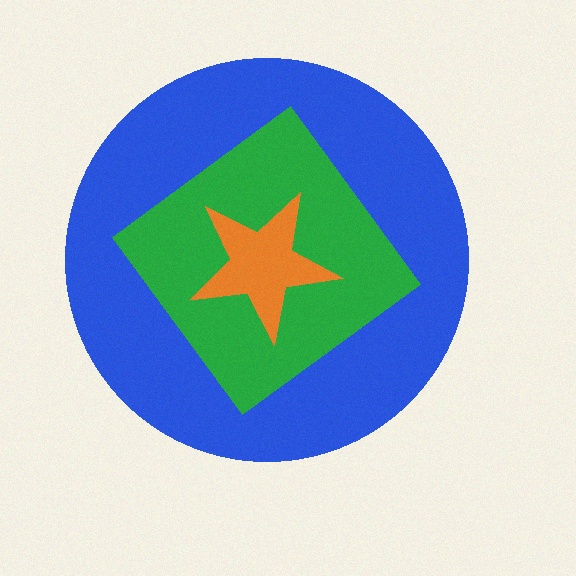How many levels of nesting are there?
3.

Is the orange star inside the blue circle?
Yes.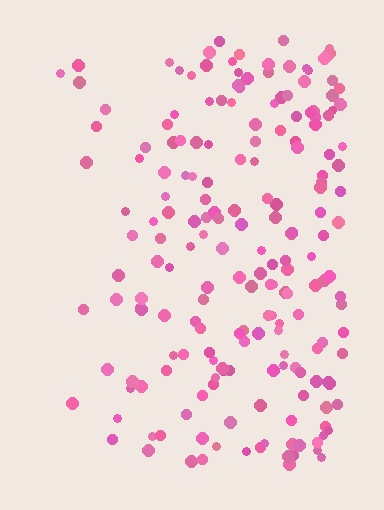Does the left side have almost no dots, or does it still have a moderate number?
Still a moderate number, just noticeably fewer than the right.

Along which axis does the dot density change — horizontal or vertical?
Horizontal.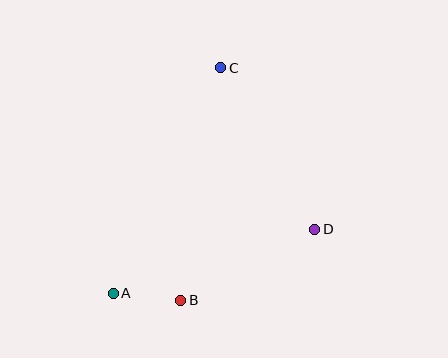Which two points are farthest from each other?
Points A and C are farthest from each other.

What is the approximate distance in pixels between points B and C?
The distance between B and C is approximately 236 pixels.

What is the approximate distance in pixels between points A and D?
The distance between A and D is approximately 211 pixels.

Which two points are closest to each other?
Points A and B are closest to each other.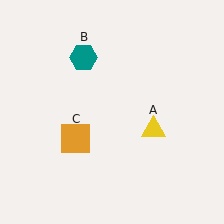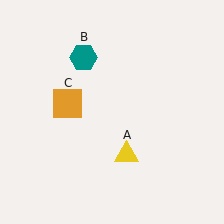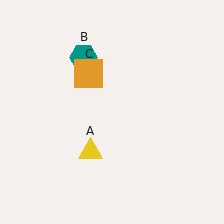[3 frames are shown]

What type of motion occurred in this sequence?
The yellow triangle (object A), orange square (object C) rotated clockwise around the center of the scene.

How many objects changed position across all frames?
2 objects changed position: yellow triangle (object A), orange square (object C).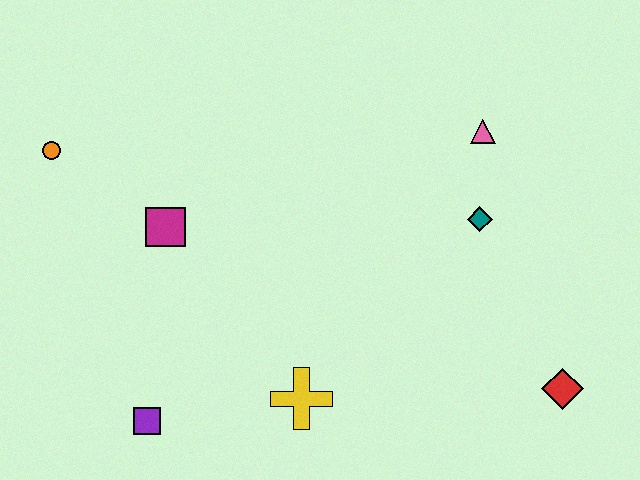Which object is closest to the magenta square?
The orange circle is closest to the magenta square.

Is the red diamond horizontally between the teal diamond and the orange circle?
No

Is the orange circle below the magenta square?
No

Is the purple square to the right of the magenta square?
No